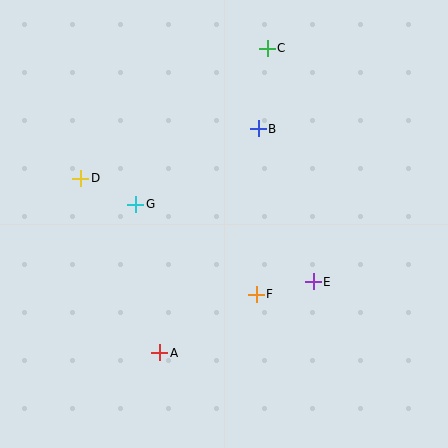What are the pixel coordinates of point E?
Point E is at (313, 282).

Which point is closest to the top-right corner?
Point C is closest to the top-right corner.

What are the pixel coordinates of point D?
Point D is at (81, 178).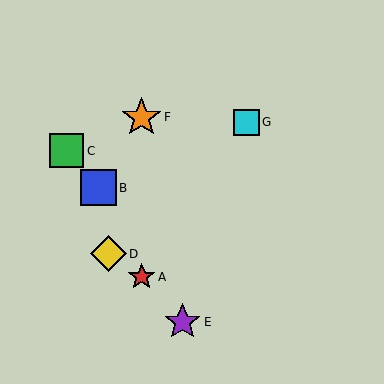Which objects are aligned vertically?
Objects A, F are aligned vertically.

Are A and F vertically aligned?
Yes, both are at x≈142.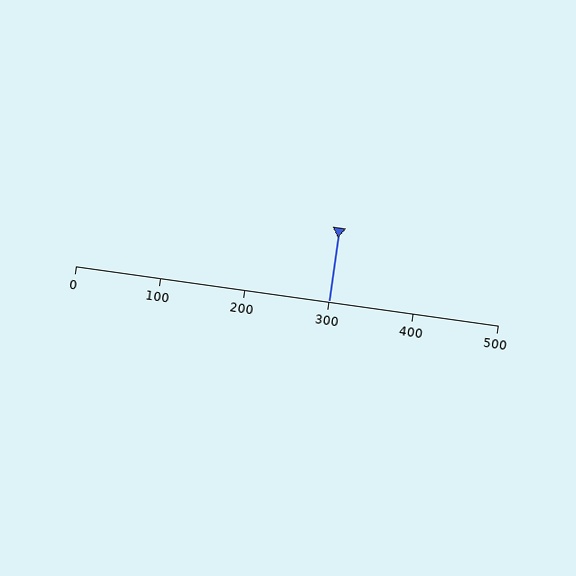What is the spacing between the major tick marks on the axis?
The major ticks are spaced 100 apart.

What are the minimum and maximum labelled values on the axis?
The axis runs from 0 to 500.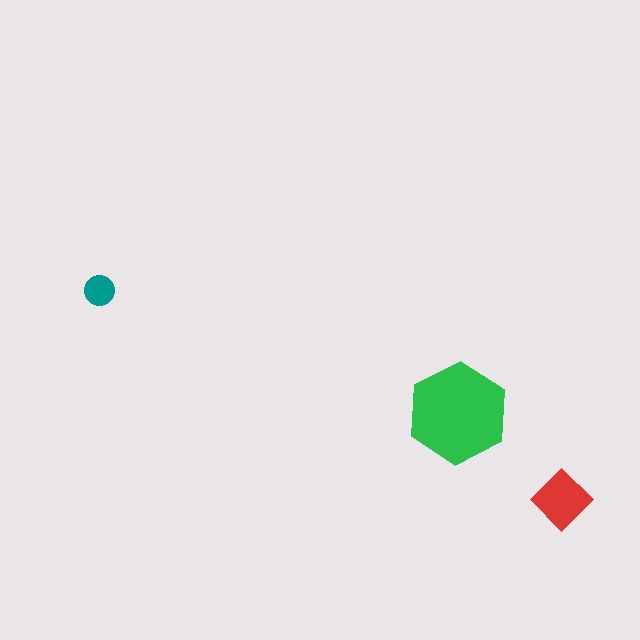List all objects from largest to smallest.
The green hexagon, the red diamond, the teal circle.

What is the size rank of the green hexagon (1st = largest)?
1st.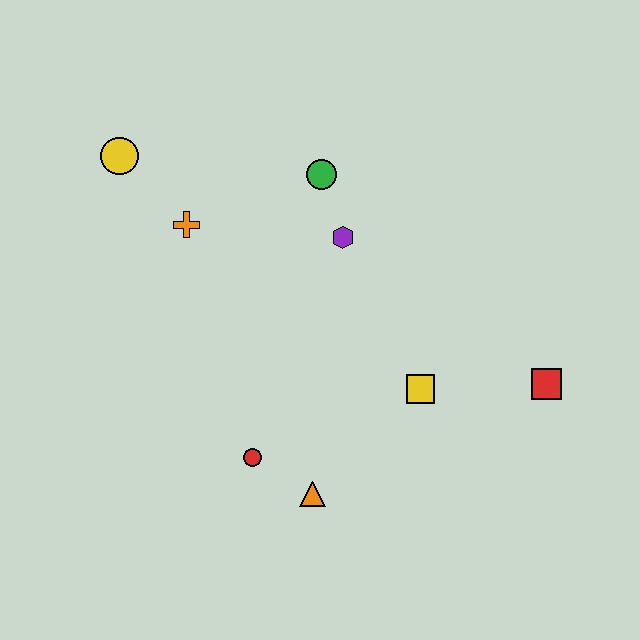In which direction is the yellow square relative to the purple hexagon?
The yellow square is below the purple hexagon.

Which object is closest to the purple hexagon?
The green circle is closest to the purple hexagon.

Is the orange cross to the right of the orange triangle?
No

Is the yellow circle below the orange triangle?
No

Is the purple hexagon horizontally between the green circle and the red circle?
No